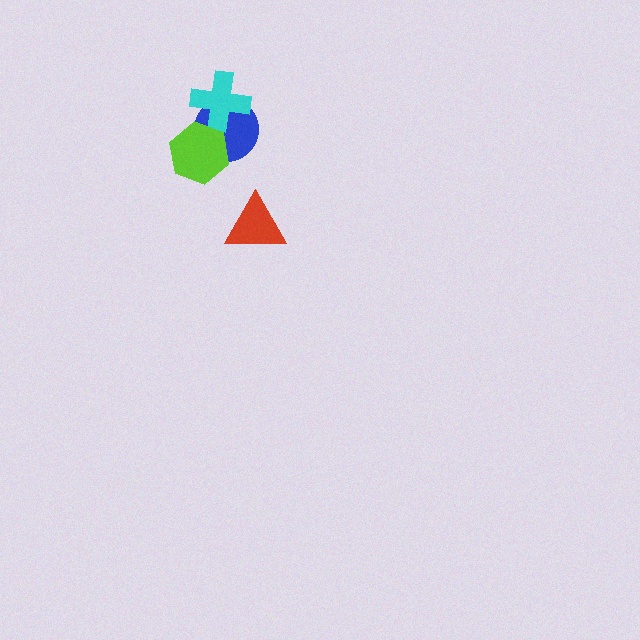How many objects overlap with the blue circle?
2 objects overlap with the blue circle.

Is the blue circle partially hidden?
Yes, it is partially covered by another shape.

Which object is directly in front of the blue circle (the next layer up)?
The cyan cross is directly in front of the blue circle.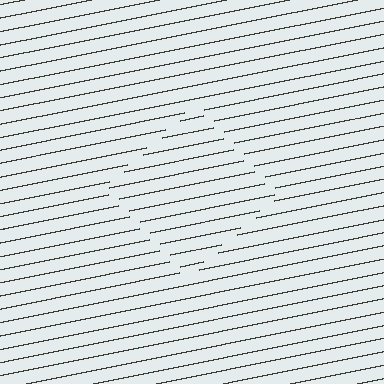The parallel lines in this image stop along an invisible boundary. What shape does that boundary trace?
An illusory square. The interior of the shape contains the same grating, shifted by half a period — the contour is defined by the phase discontinuity where line-ends from the inner and outer gratings abut.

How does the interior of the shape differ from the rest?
The interior of the shape contains the same grating, shifted by half a period — the contour is defined by the phase discontinuity where line-ends from the inner and outer gratings abut.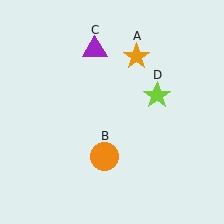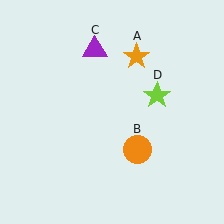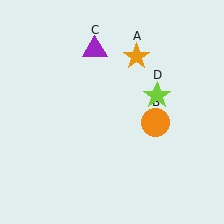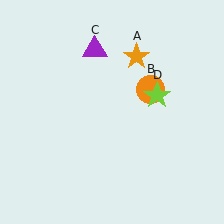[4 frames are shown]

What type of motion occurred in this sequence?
The orange circle (object B) rotated counterclockwise around the center of the scene.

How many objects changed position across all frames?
1 object changed position: orange circle (object B).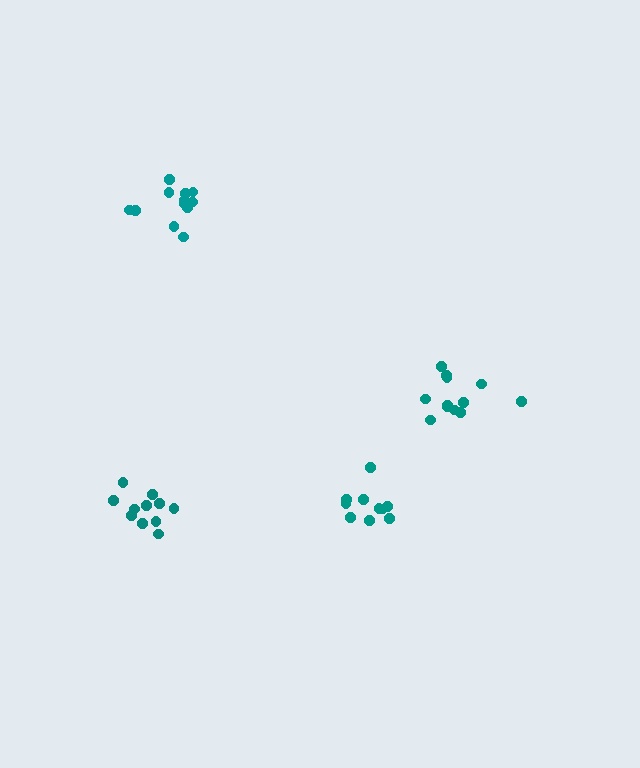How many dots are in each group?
Group 1: 10 dots, Group 2: 11 dots, Group 3: 14 dots, Group 4: 12 dots (47 total).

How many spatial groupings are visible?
There are 4 spatial groupings.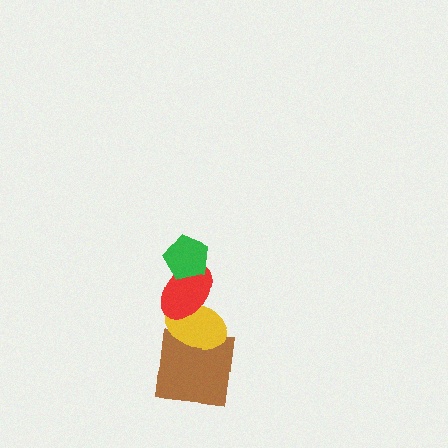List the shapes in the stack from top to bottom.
From top to bottom: the green pentagon, the red ellipse, the yellow ellipse, the brown square.